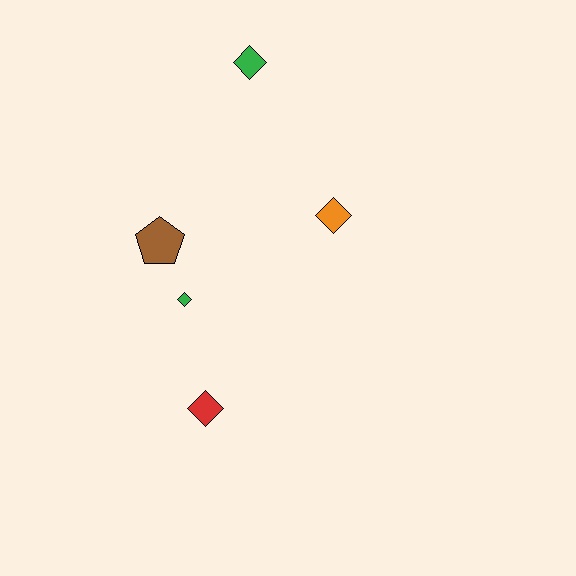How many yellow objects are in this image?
There are no yellow objects.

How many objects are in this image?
There are 5 objects.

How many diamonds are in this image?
There are 4 diamonds.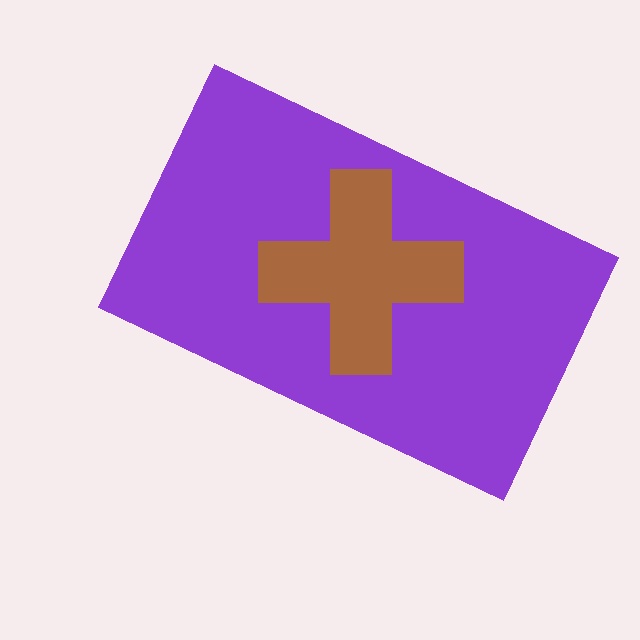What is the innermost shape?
The brown cross.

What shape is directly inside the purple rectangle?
The brown cross.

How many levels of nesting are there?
2.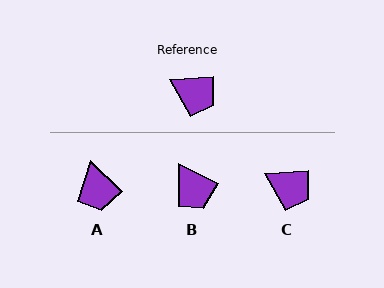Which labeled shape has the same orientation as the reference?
C.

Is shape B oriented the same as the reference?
No, it is off by about 30 degrees.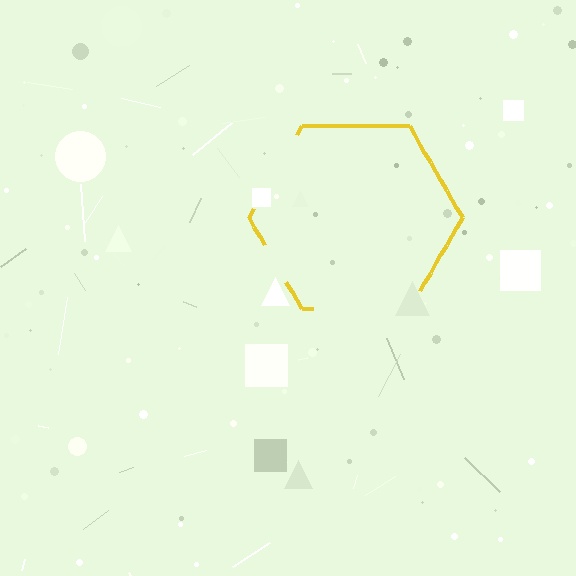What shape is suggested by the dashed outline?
The dashed outline suggests a hexagon.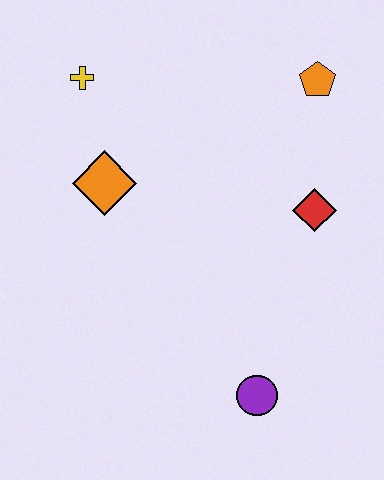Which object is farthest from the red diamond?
The yellow cross is farthest from the red diamond.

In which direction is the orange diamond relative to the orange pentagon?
The orange diamond is to the left of the orange pentagon.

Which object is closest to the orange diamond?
The yellow cross is closest to the orange diamond.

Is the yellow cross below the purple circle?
No